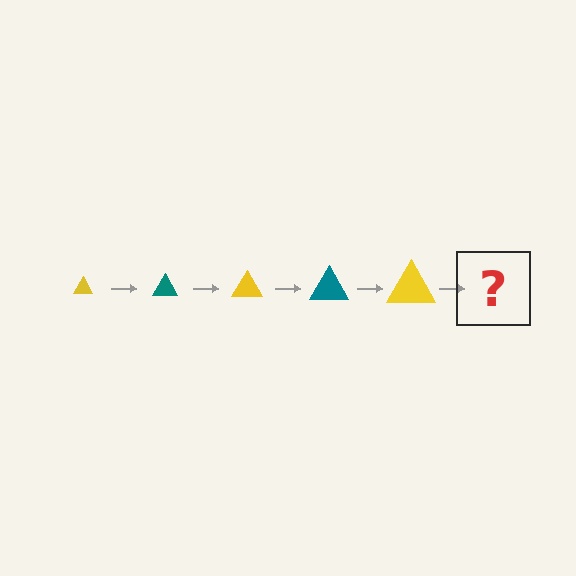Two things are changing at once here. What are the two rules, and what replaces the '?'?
The two rules are that the triangle grows larger each step and the color cycles through yellow and teal. The '?' should be a teal triangle, larger than the previous one.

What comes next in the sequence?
The next element should be a teal triangle, larger than the previous one.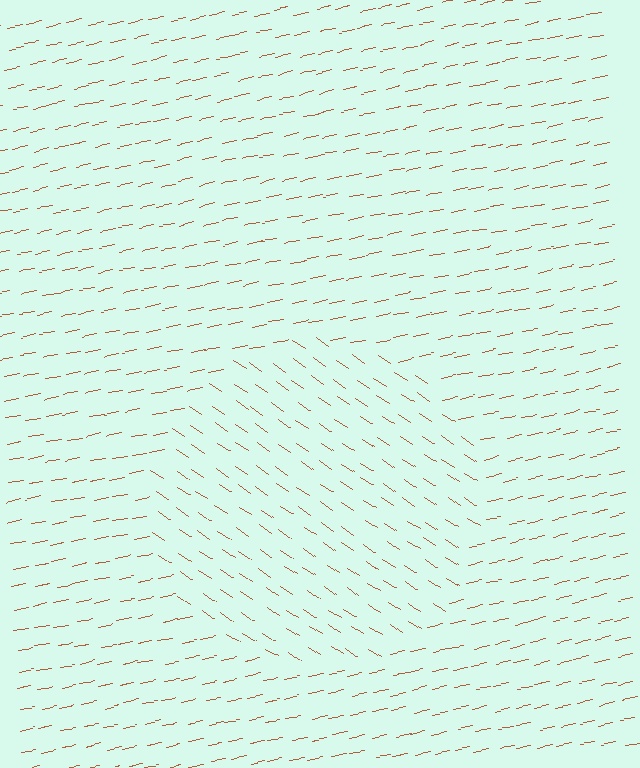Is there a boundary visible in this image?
Yes, there is a texture boundary formed by a change in line orientation.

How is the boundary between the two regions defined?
The boundary is defined purely by a change in line orientation (approximately 45 degrees difference). All lines are the same color and thickness.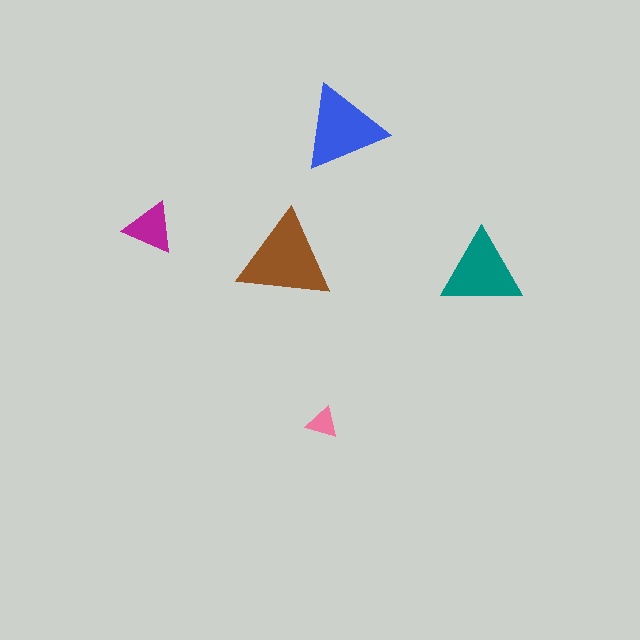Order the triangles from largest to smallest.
the brown one, the blue one, the teal one, the magenta one, the pink one.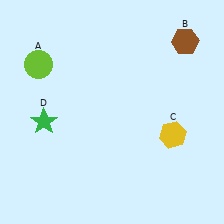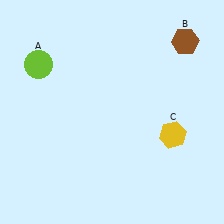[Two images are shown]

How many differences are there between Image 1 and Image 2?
There is 1 difference between the two images.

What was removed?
The green star (D) was removed in Image 2.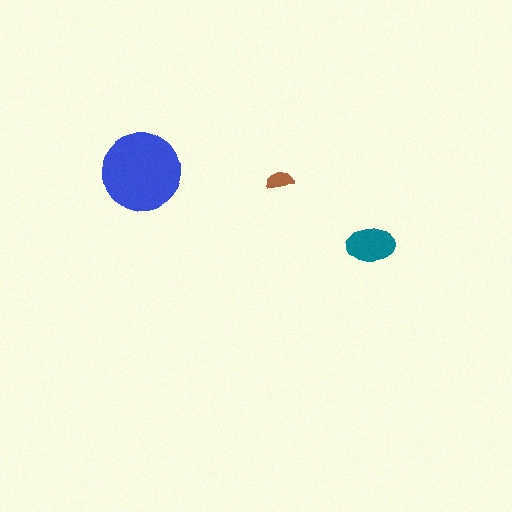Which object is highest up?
The blue circle is topmost.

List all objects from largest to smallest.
The blue circle, the teal ellipse, the brown semicircle.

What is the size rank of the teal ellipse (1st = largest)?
2nd.